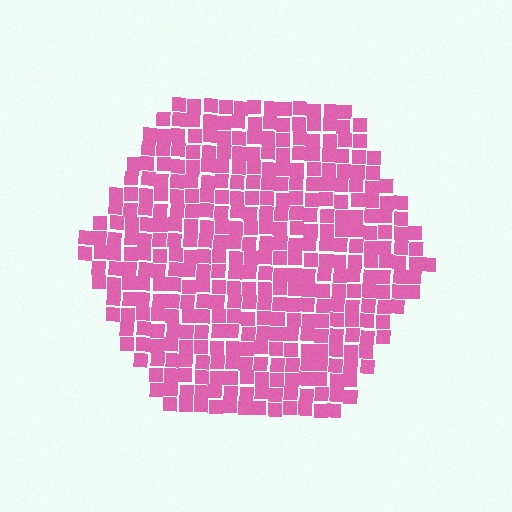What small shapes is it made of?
It is made of small squares.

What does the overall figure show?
The overall figure shows a hexagon.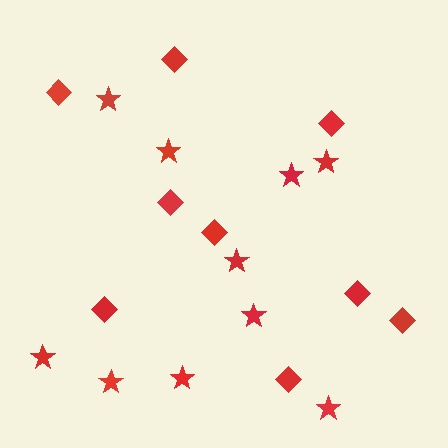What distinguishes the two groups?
There are 2 groups: one group of stars (10) and one group of diamonds (9).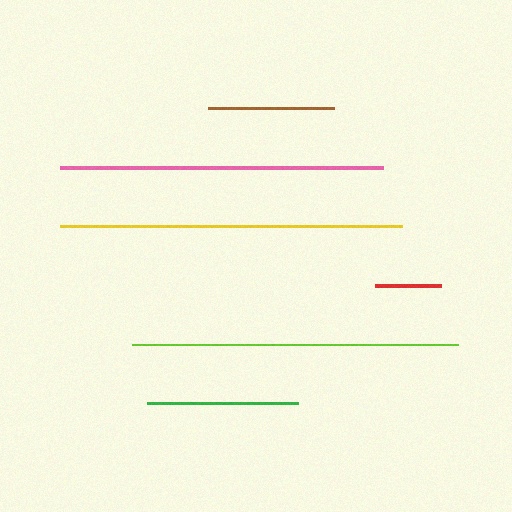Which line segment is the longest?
The yellow line is the longest at approximately 342 pixels.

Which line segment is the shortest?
The red line is the shortest at approximately 66 pixels.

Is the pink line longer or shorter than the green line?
The pink line is longer than the green line.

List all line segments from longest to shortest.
From longest to shortest: yellow, lime, pink, green, brown, red.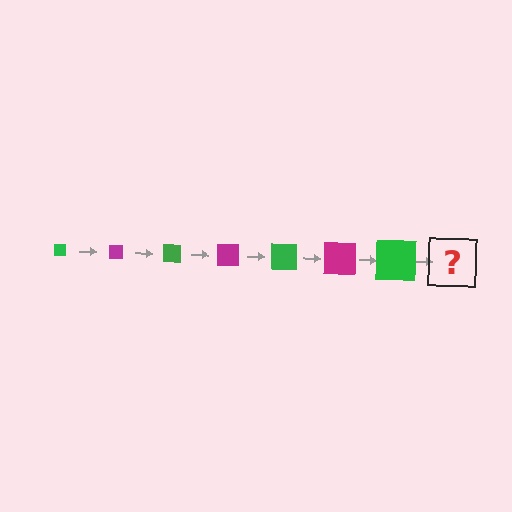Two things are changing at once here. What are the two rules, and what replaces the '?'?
The two rules are that the square grows larger each step and the color cycles through green and magenta. The '?' should be a magenta square, larger than the previous one.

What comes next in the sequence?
The next element should be a magenta square, larger than the previous one.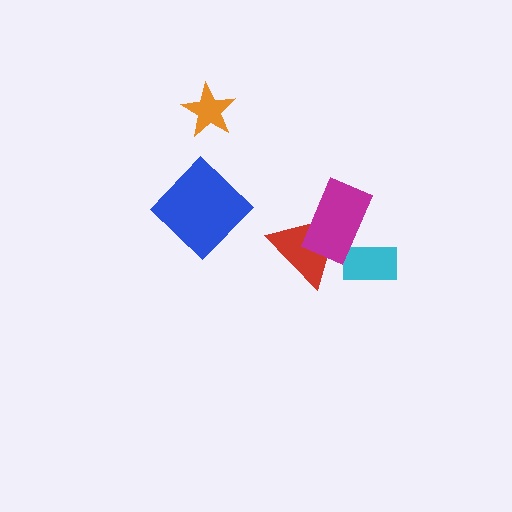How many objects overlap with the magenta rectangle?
2 objects overlap with the magenta rectangle.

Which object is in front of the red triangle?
The magenta rectangle is in front of the red triangle.